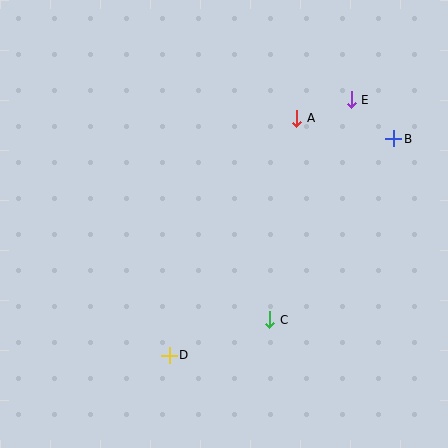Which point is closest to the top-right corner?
Point E is closest to the top-right corner.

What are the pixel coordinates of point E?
Point E is at (351, 100).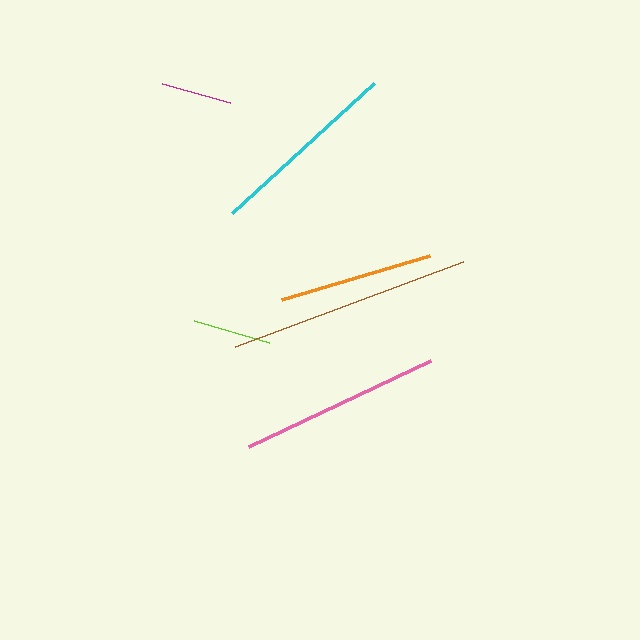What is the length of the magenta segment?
The magenta segment is approximately 71 pixels long.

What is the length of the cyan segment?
The cyan segment is approximately 193 pixels long.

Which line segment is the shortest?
The magenta line is the shortest at approximately 71 pixels.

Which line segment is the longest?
The brown line is the longest at approximately 243 pixels.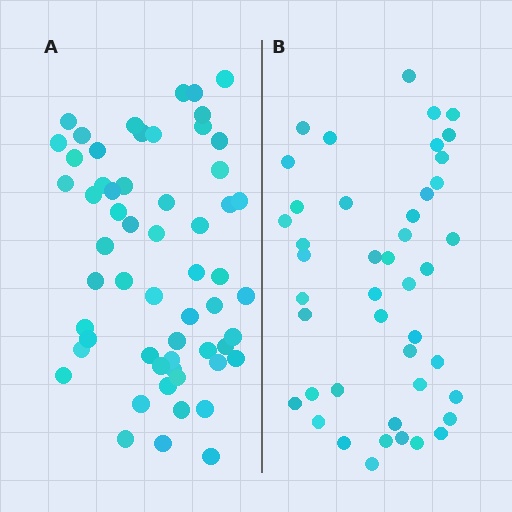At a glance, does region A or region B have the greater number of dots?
Region A (the left region) has more dots.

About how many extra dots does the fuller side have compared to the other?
Region A has approximately 15 more dots than region B.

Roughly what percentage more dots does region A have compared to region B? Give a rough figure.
About 30% more.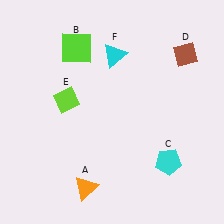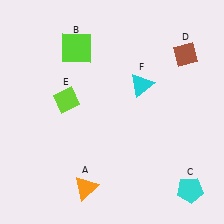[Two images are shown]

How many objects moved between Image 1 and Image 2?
2 objects moved between the two images.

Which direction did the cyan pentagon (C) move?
The cyan pentagon (C) moved down.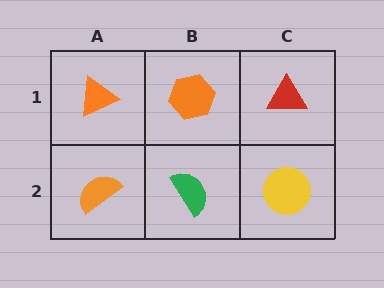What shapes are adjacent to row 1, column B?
A green semicircle (row 2, column B), an orange triangle (row 1, column A), a red triangle (row 1, column C).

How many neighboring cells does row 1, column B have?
3.